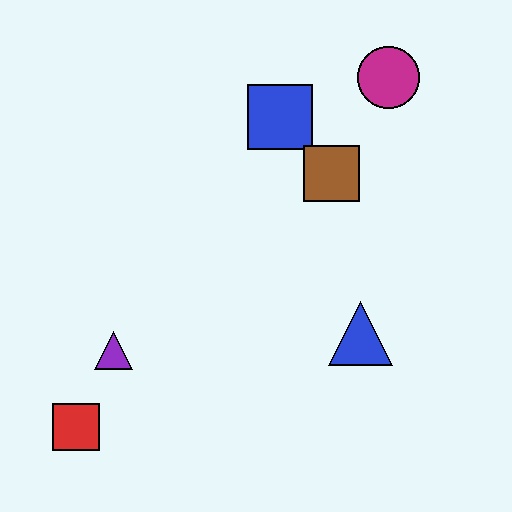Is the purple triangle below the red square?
No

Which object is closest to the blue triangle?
The brown square is closest to the blue triangle.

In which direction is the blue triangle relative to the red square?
The blue triangle is to the right of the red square.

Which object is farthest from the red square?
The magenta circle is farthest from the red square.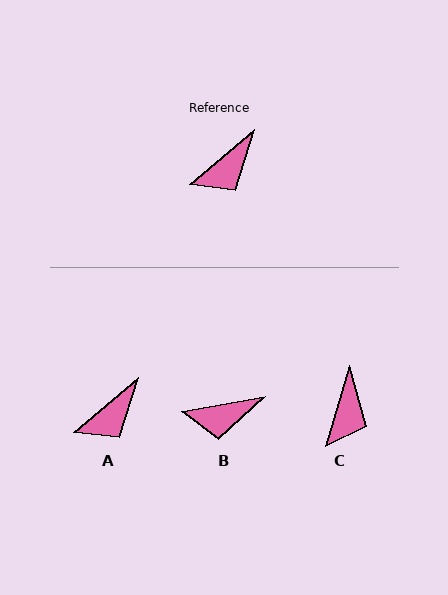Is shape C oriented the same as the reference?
No, it is off by about 33 degrees.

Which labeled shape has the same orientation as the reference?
A.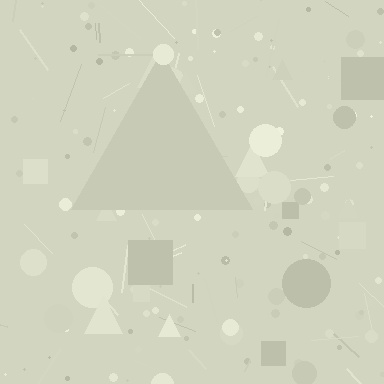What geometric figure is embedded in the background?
A triangle is embedded in the background.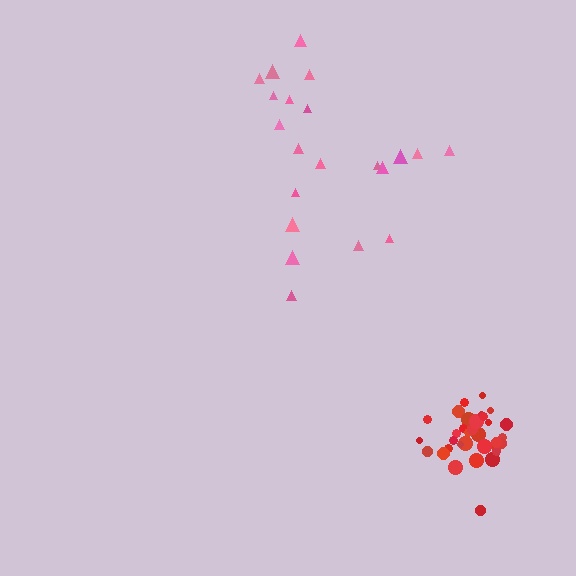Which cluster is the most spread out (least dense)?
Pink.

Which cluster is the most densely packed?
Red.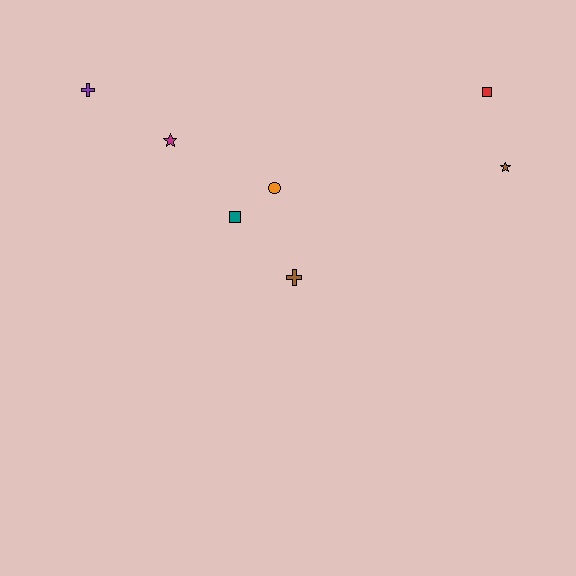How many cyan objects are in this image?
There are no cyan objects.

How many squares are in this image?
There are 2 squares.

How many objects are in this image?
There are 7 objects.